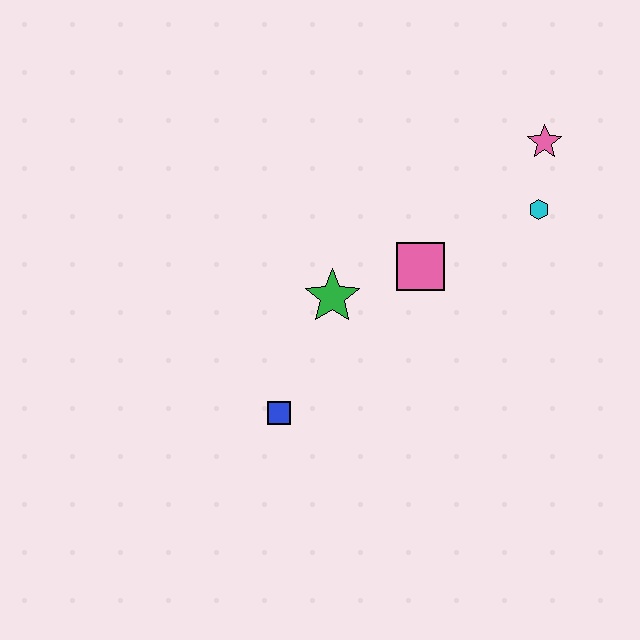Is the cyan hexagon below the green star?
No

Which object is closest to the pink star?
The cyan hexagon is closest to the pink star.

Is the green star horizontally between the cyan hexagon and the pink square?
No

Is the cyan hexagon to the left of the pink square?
No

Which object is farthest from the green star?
The pink star is farthest from the green star.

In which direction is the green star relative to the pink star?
The green star is to the left of the pink star.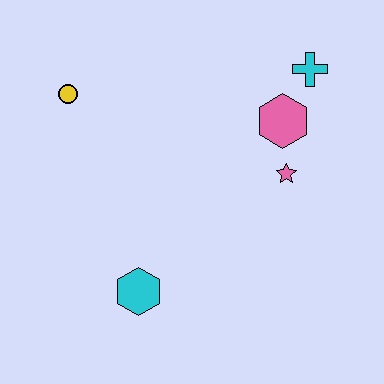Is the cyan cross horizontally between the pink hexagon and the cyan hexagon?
No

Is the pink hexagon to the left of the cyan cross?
Yes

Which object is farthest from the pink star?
The yellow circle is farthest from the pink star.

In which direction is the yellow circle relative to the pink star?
The yellow circle is to the left of the pink star.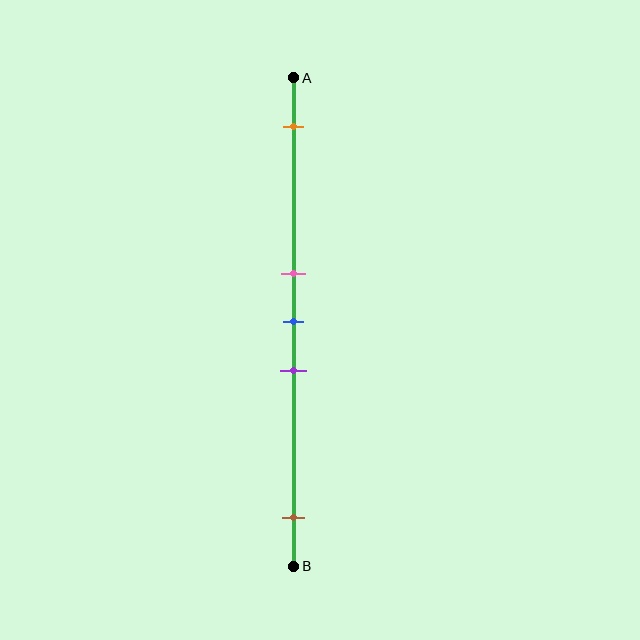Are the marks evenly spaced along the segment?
No, the marks are not evenly spaced.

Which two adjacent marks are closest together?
The pink and blue marks are the closest adjacent pair.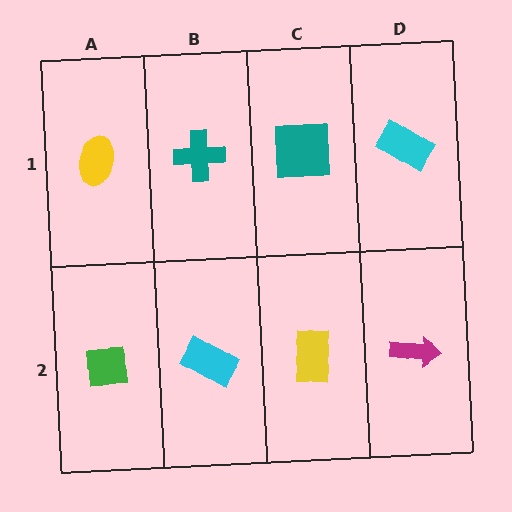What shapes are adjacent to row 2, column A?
A yellow ellipse (row 1, column A), a cyan rectangle (row 2, column B).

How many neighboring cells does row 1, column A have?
2.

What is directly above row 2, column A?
A yellow ellipse.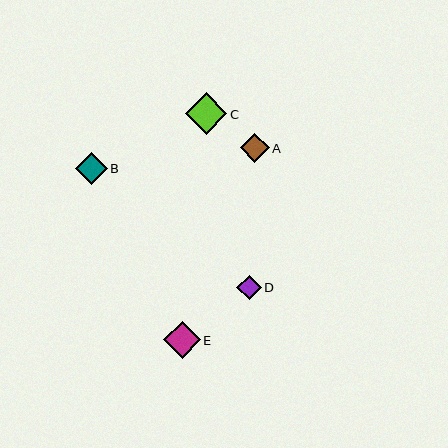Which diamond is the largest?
Diamond C is the largest with a size of approximately 42 pixels.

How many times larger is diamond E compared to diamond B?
Diamond E is approximately 1.2 times the size of diamond B.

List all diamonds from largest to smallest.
From largest to smallest: C, E, B, A, D.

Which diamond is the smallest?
Diamond D is the smallest with a size of approximately 24 pixels.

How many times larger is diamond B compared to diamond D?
Diamond B is approximately 1.3 times the size of diamond D.